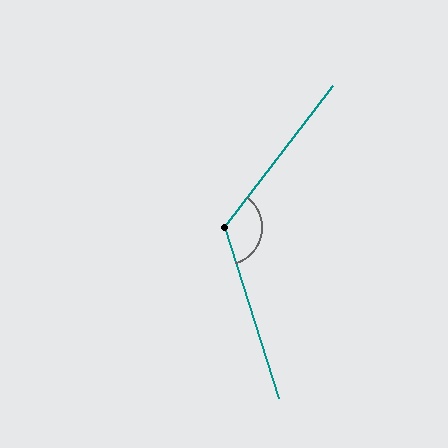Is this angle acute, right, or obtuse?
It is obtuse.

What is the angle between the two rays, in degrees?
Approximately 125 degrees.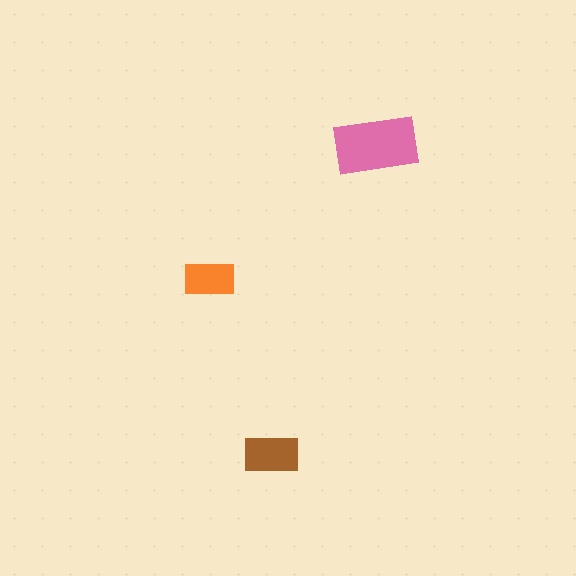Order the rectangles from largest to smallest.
the pink one, the brown one, the orange one.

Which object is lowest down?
The brown rectangle is bottommost.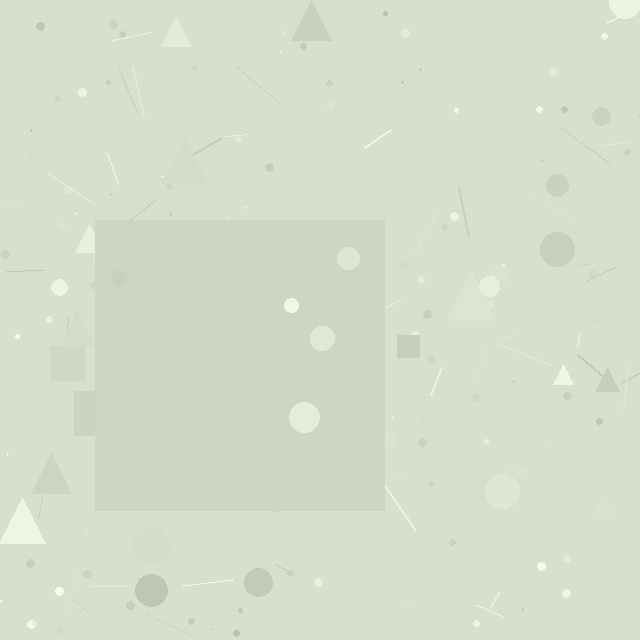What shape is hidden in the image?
A square is hidden in the image.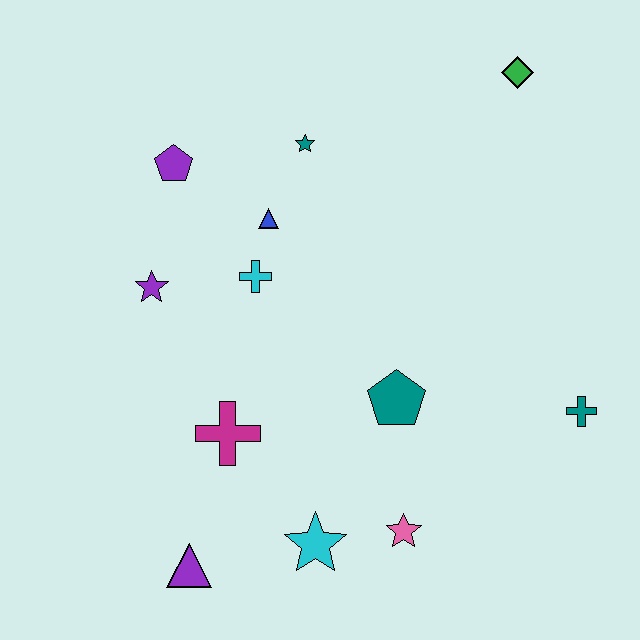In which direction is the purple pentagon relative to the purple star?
The purple pentagon is above the purple star.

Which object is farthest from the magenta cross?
The green diamond is farthest from the magenta cross.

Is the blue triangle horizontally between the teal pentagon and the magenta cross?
Yes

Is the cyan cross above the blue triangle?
No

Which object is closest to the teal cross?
The teal pentagon is closest to the teal cross.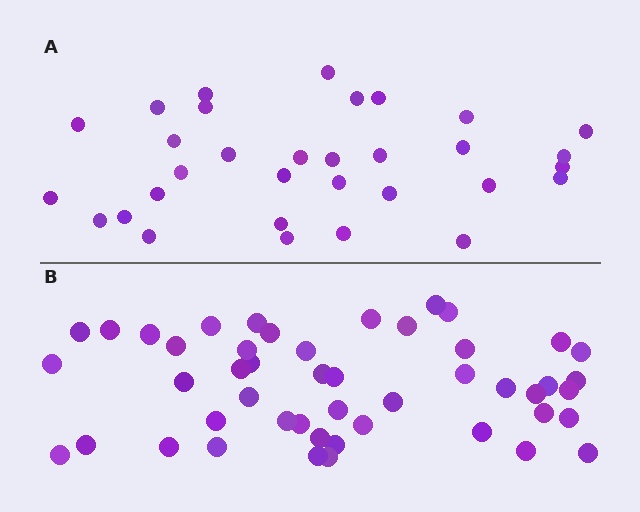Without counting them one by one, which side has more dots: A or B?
Region B (the bottom region) has more dots.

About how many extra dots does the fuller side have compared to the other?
Region B has approximately 15 more dots than region A.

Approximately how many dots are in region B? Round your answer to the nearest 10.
About 50 dots. (The exact count is 48, which rounds to 50.)